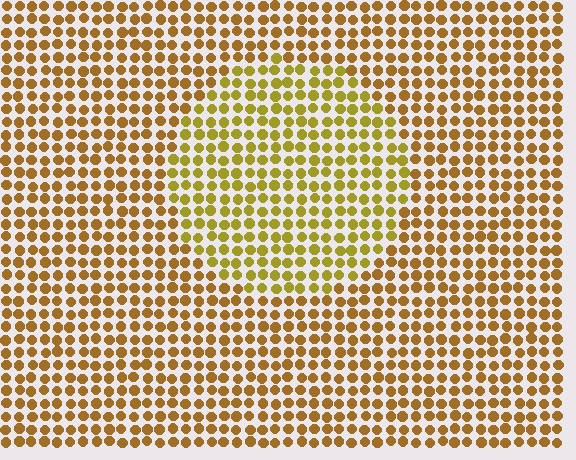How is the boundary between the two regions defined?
The boundary is defined purely by a slight shift in hue (about 22 degrees). Spacing, size, and orientation are identical on both sides.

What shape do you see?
I see a circle.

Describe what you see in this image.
The image is filled with small brown elements in a uniform arrangement. A circle-shaped region is visible where the elements are tinted to a slightly different hue, forming a subtle color boundary.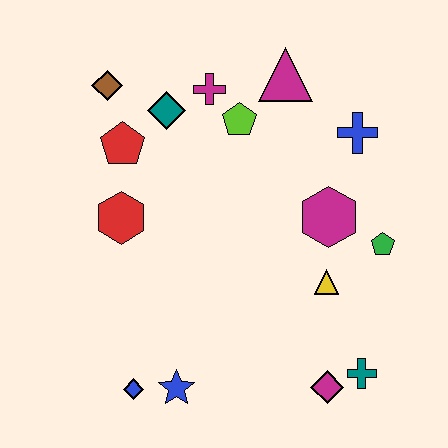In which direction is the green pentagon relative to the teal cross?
The green pentagon is above the teal cross.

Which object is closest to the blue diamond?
The blue star is closest to the blue diamond.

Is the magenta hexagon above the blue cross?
No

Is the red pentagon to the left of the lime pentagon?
Yes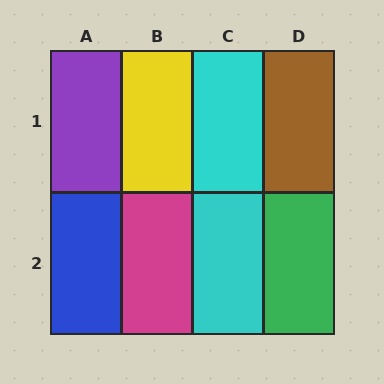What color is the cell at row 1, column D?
Brown.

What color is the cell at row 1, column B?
Yellow.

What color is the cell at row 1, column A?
Purple.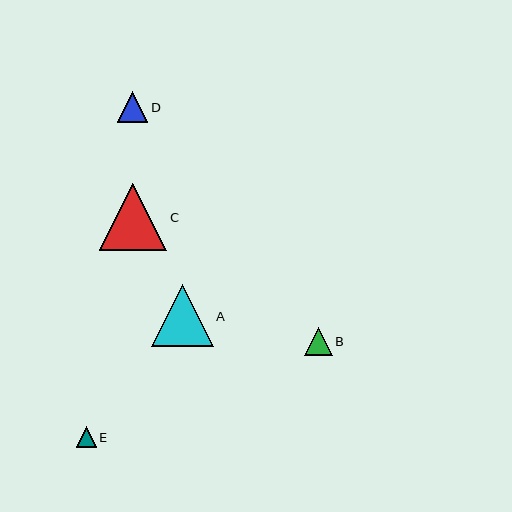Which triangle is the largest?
Triangle C is the largest with a size of approximately 67 pixels.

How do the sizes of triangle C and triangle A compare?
Triangle C and triangle A are approximately the same size.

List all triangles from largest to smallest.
From largest to smallest: C, A, D, B, E.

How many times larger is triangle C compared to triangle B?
Triangle C is approximately 2.4 times the size of triangle B.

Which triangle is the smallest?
Triangle E is the smallest with a size of approximately 20 pixels.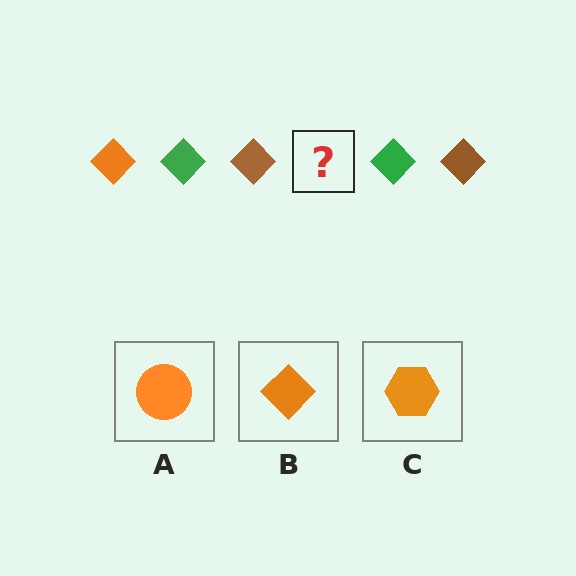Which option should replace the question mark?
Option B.